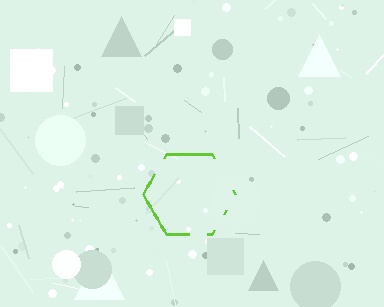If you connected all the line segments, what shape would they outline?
They would outline a hexagon.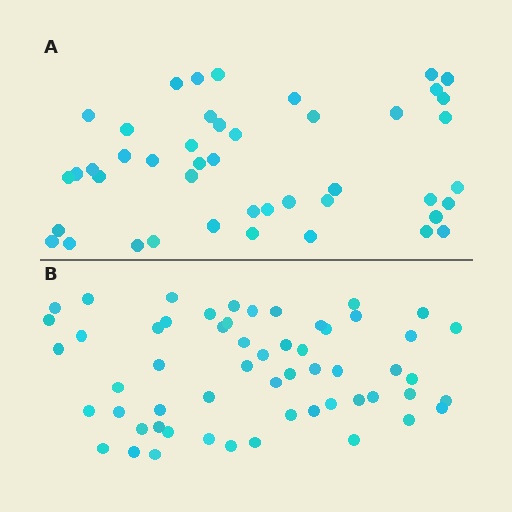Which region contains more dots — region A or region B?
Region B (the bottom region) has more dots.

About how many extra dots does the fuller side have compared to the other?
Region B has roughly 12 or so more dots than region A.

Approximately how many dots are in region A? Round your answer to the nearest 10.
About 40 dots. (The exact count is 45, which rounds to 40.)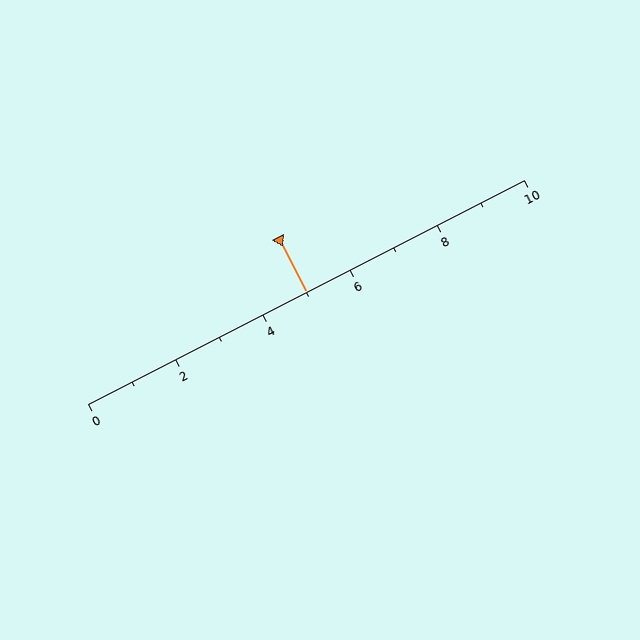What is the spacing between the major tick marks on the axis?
The major ticks are spaced 2 apart.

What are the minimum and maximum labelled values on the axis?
The axis runs from 0 to 10.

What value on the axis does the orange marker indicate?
The marker indicates approximately 5.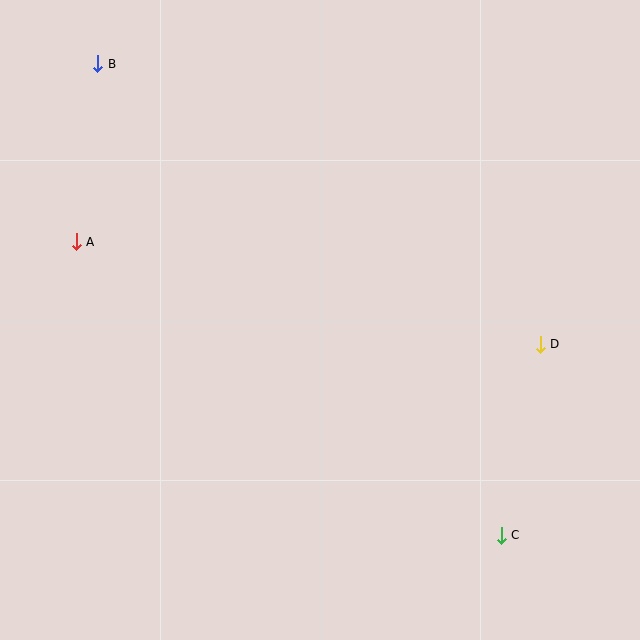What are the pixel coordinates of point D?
Point D is at (540, 344).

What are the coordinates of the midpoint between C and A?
The midpoint between C and A is at (289, 389).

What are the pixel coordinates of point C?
Point C is at (501, 535).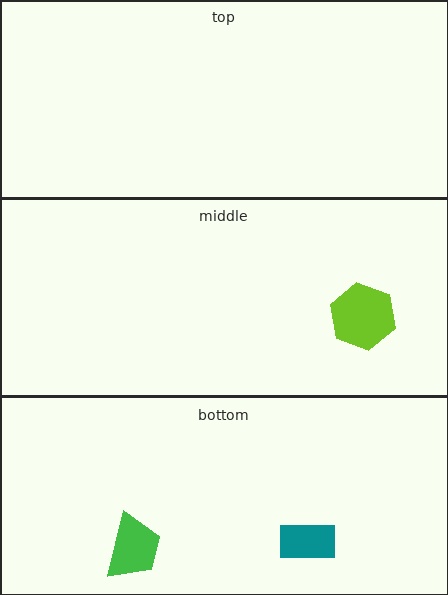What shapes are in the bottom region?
The teal rectangle, the green trapezoid.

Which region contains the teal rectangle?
The bottom region.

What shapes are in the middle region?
The lime hexagon.